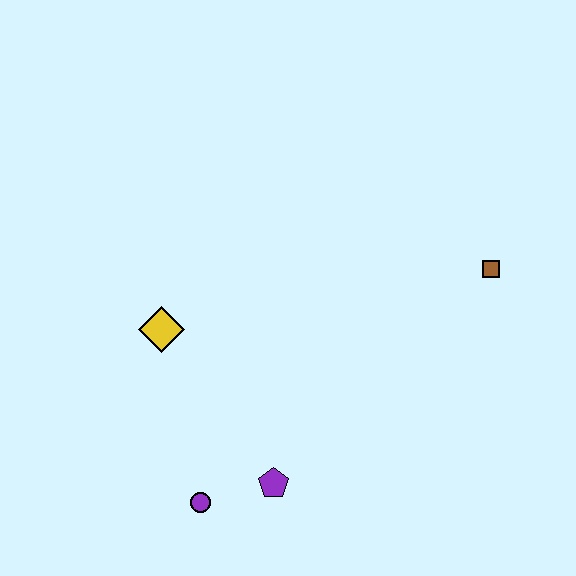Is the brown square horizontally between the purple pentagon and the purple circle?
No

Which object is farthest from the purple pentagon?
The brown square is farthest from the purple pentagon.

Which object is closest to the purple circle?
The purple pentagon is closest to the purple circle.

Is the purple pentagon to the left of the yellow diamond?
No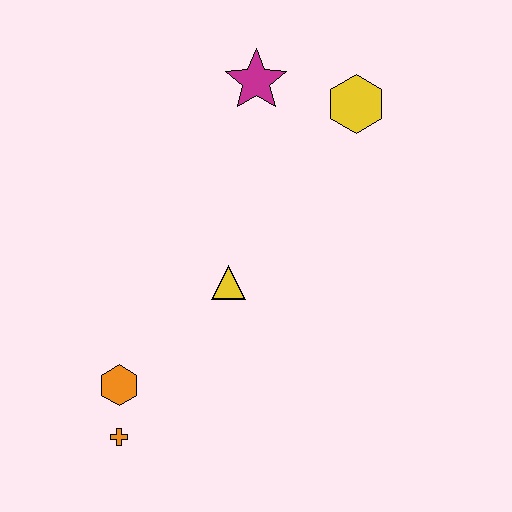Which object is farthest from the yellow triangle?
The yellow hexagon is farthest from the yellow triangle.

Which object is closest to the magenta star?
The yellow hexagon is closest to the magenta star.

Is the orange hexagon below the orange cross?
No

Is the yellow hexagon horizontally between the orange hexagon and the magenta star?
No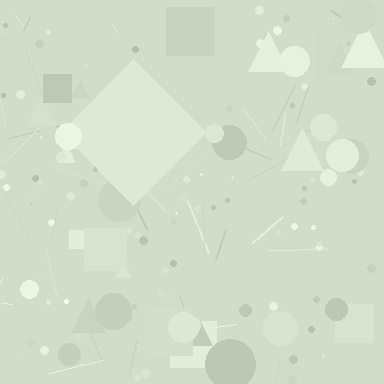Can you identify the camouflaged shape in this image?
The camouflaged shape is a diamond.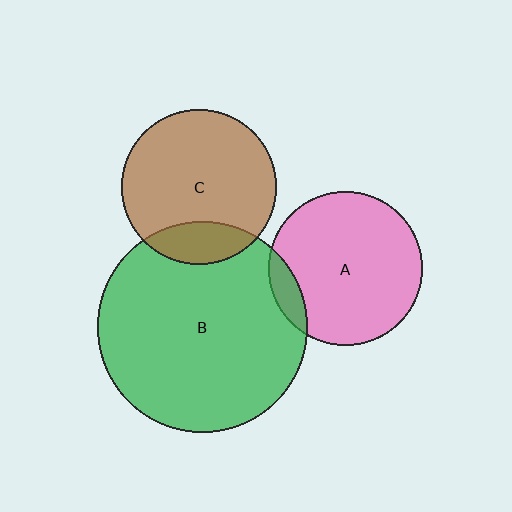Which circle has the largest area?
Circle B (green).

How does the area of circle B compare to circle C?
Approximately 1.8 times.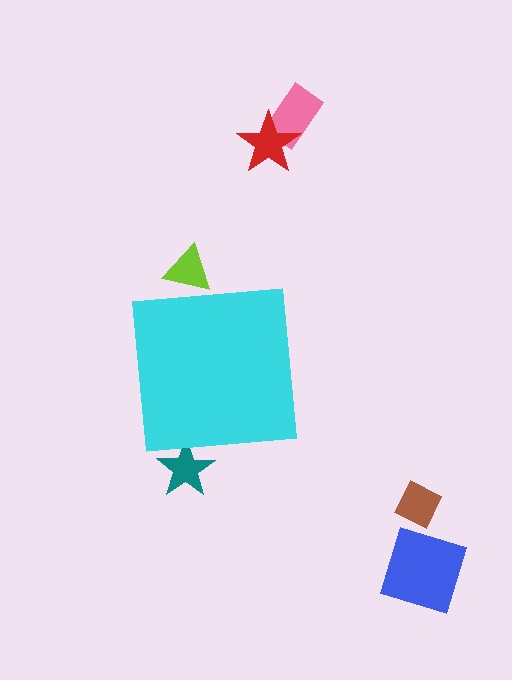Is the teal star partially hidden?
Yes, the teal star is partially hidden behind the cyan square.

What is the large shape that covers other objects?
A cyan square.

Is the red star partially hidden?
No, the red star is fully visible.